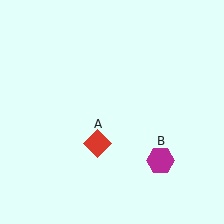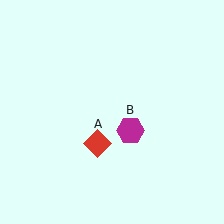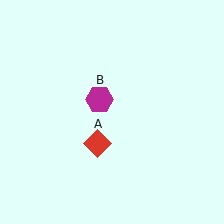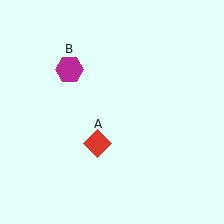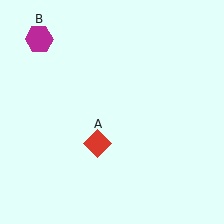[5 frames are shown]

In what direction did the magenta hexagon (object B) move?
The magenta hexagon (object B) moved up and to the left.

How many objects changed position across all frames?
1 object changed position: magenta hexagon (object B).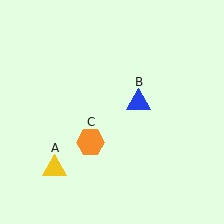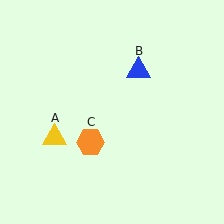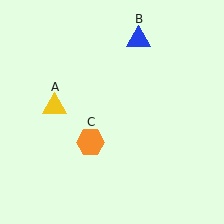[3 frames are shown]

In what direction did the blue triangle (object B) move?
The blue triangle (object B) moved up.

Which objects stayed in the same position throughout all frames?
Orange hexagon (object C) remained stationary.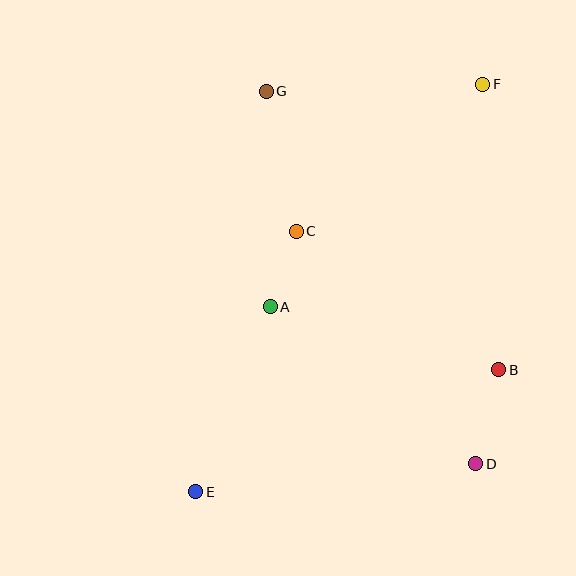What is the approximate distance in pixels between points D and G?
The distance between D and G is approximately 427 pixels.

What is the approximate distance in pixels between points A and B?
The distance between A and B is approximately 237 pixels.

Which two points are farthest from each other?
Points E and F are farthest from each other.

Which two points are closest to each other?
Points A and C are closest to each other.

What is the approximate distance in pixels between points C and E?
The distance between C and E is approximately 279 pixels.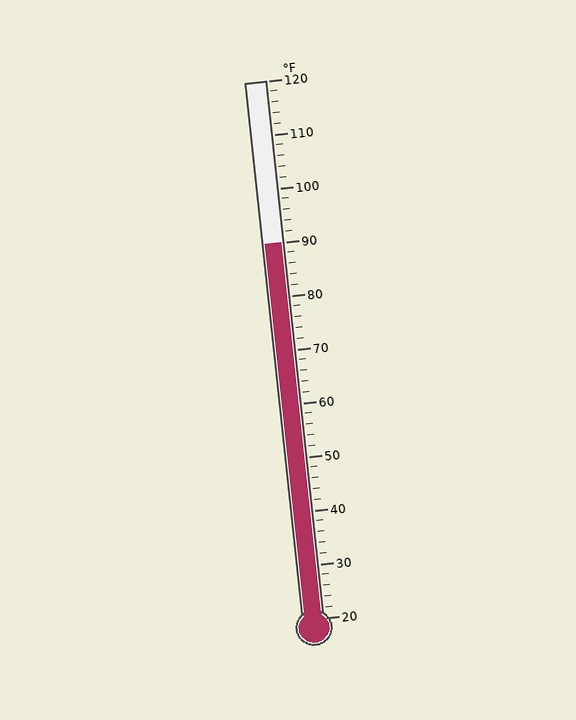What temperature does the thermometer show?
The thermometer shows approximately 90°F.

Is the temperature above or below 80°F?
The temperature is above 80°F.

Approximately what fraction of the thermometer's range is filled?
The thermometer is filled to approximately 70% of its range.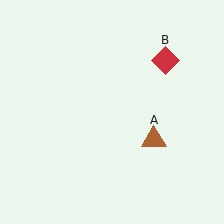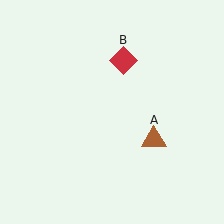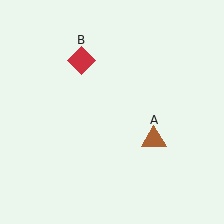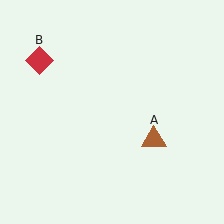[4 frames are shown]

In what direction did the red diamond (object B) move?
The red diamond (object B) moved left.